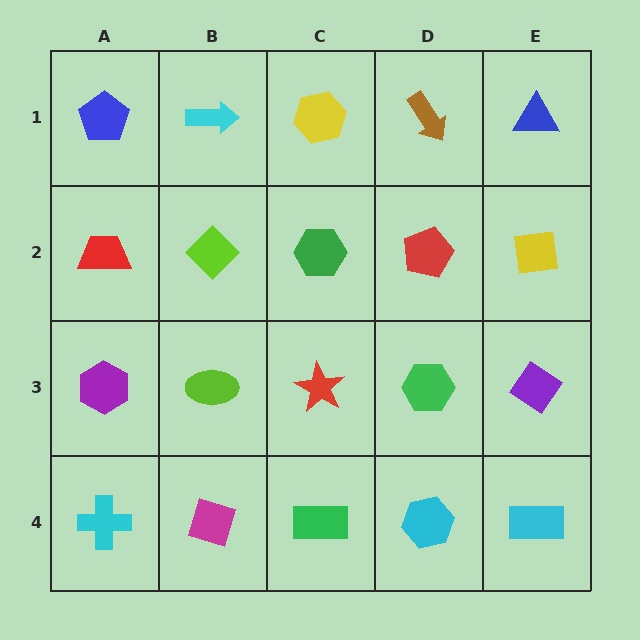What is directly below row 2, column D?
A green hexagon.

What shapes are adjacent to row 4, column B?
A lime ellipse (row 3, column B), a cyan cross (row 4, column A), a green rectangle (row 4, column C).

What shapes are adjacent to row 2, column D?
A brown arrow (row 1, column D), a green hexagon (row 3, column D), a green hexagon (row 2, column C), a yellow square (row 2, column E).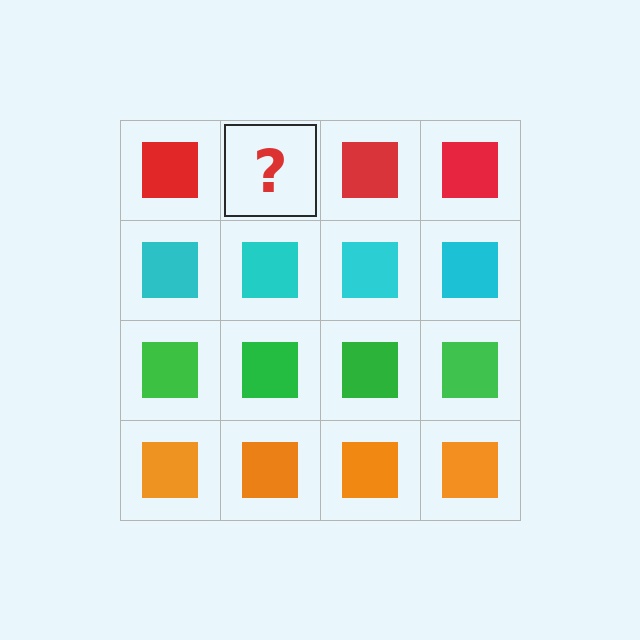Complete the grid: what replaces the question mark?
The question mark should be replaced with a red square.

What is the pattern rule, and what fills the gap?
The rule is that each row has a consistent color. The gap should be filled with a red square.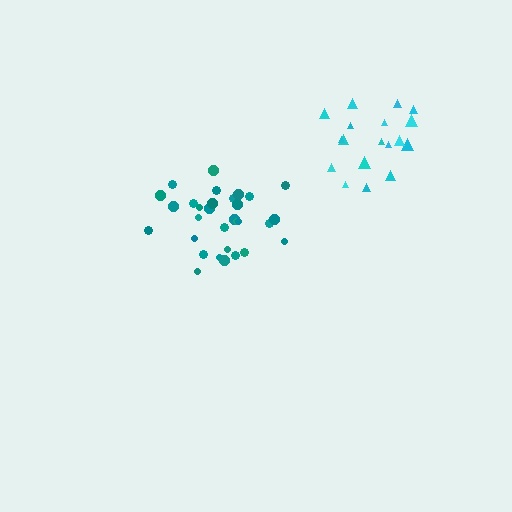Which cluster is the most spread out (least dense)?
Cyan.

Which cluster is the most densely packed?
Teal.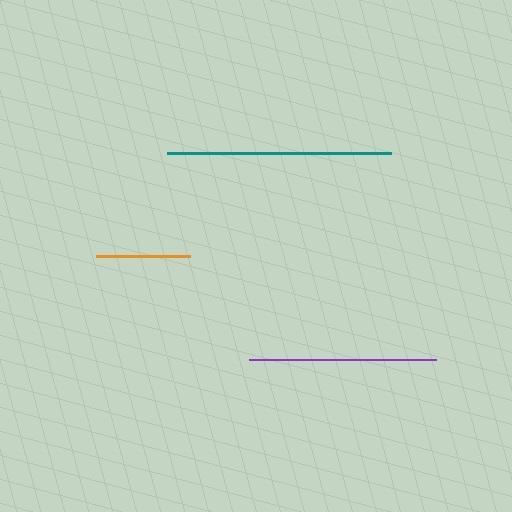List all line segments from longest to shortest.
From longest to shortest: teal, purple, orange.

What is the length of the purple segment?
The purple segment is approximately 187 pixels long.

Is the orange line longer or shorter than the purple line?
The purple line is longer than the orange line.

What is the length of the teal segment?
The teal segment is approximately 224 pixels long.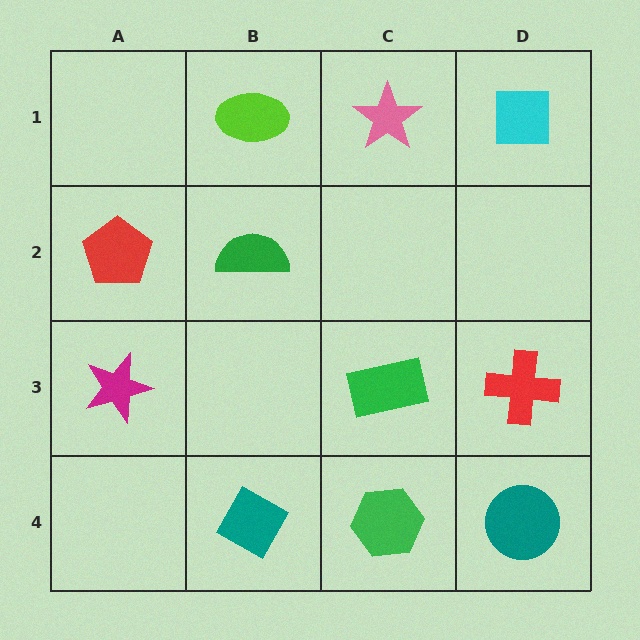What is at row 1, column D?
A cyan square.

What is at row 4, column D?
A teal circle.